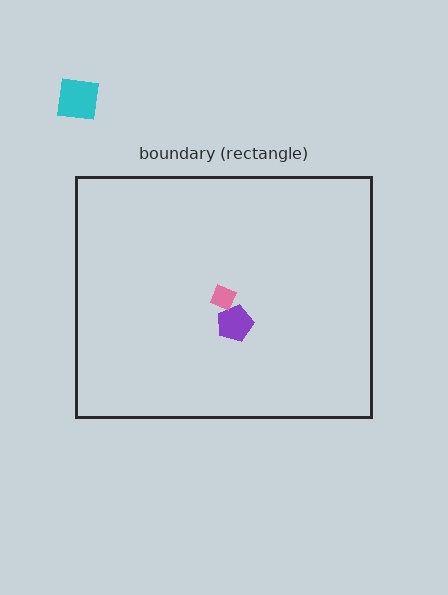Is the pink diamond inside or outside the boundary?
Inside.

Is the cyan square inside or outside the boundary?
Outside.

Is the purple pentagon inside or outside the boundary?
Inside.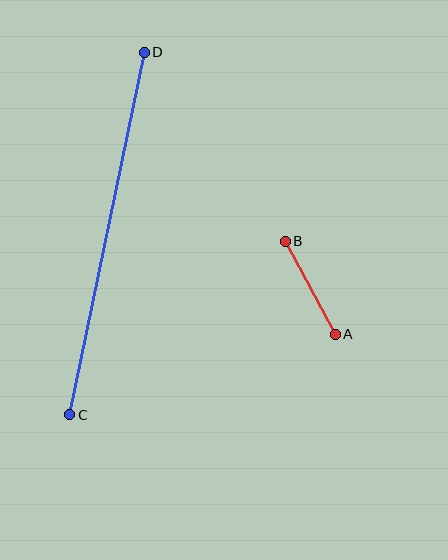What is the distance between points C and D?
The distance is approximately 370 pixels.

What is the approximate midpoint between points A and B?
The midpoint is at approximately (310, 288) pixels.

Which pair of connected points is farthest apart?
Points C and D are farthest apart.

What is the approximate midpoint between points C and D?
The midpoint is at approximately (107, 234) pixels.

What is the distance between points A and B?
The distance is approximately 106 pixels.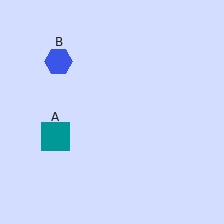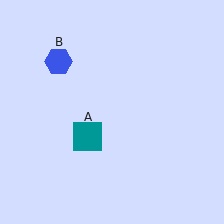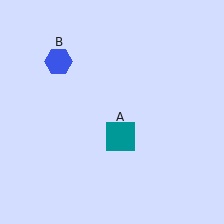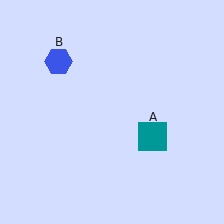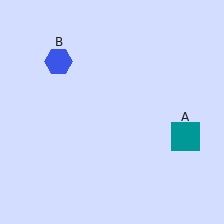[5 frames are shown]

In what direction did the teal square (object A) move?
The teal square (object A) moved right.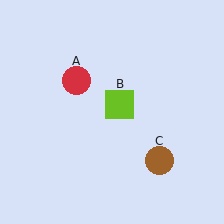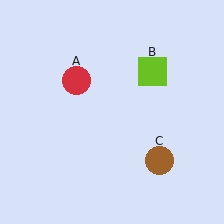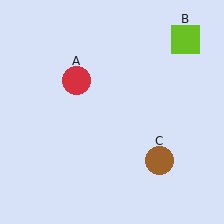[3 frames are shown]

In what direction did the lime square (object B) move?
The lime square (object B) moved up and to the right.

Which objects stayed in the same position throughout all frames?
Red circle (object A) and brown circle (object C) remained stationary.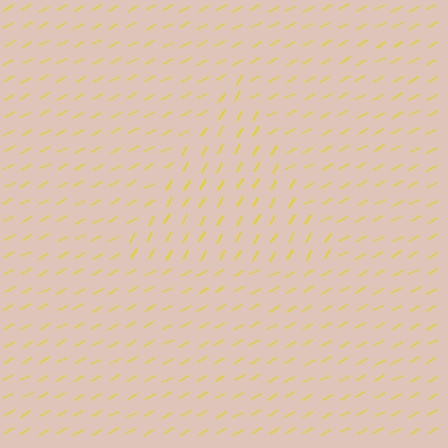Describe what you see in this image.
The image is filled with small yellow line segments. A triangle region in the image has lines oriented differently from the surrounding lines, creating a visible texture boundary.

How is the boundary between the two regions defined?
The boundary is defined purely by a change in line orientation (approximately 32 degrees difference). All lines are the same color and thickness.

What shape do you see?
I see a triangle.